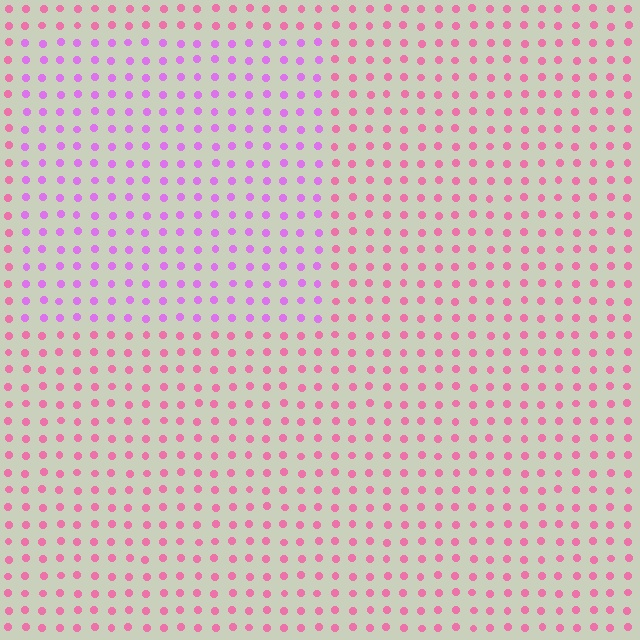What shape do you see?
I see a rectangle.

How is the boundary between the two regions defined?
The boundary is defined purely by a slight shift in hue (about 41 degrees). Spacing, size, and orientation are identical on both sides.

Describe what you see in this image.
The image is filled with small pink elements in a uniform arrangement. A rectangle-shaped region is visible where the elements are tinted to a slightly different hue, forming a subtle color boundary.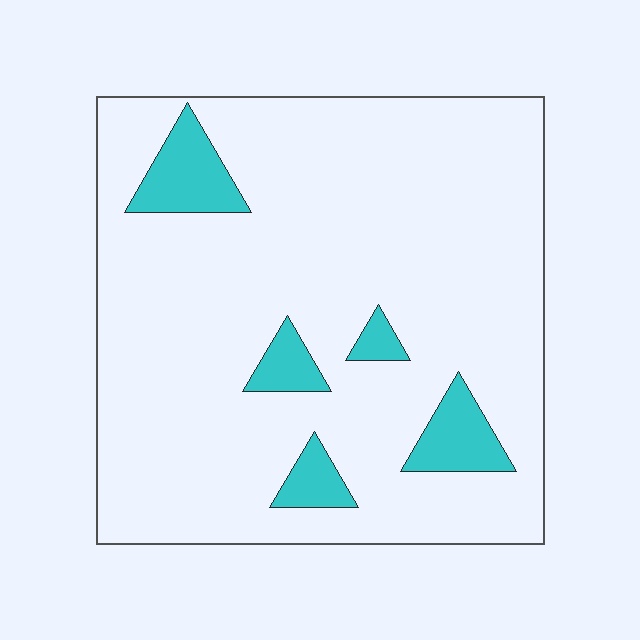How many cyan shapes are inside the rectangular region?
5.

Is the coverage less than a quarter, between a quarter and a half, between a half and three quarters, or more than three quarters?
Less than a quarter.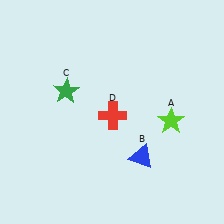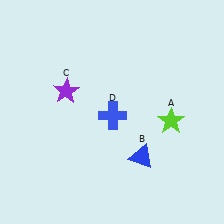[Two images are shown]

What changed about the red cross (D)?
In Image 1, D is red. In Image 2, it changed to blue.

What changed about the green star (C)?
In Image 1, C is green. In Image 2, it changed to purple.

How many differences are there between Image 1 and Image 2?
There are 2 differences between the two images.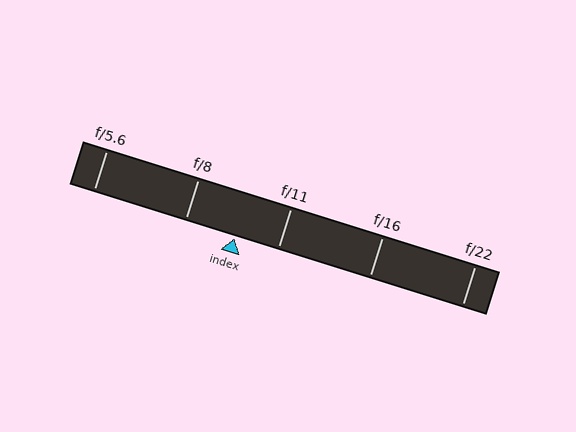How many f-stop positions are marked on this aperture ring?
There are 5 f-stop positions marked.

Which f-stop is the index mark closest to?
The index mark is closest to f/11.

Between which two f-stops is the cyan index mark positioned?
The index mark is between f/8 and f/11.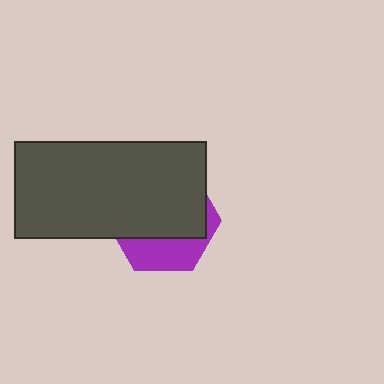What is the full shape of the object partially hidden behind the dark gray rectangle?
The partially hidden object is a purple hexagon.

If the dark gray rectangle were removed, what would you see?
You would see the complete purple hexagon.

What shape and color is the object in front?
The object in front is a dark gray rectangle.